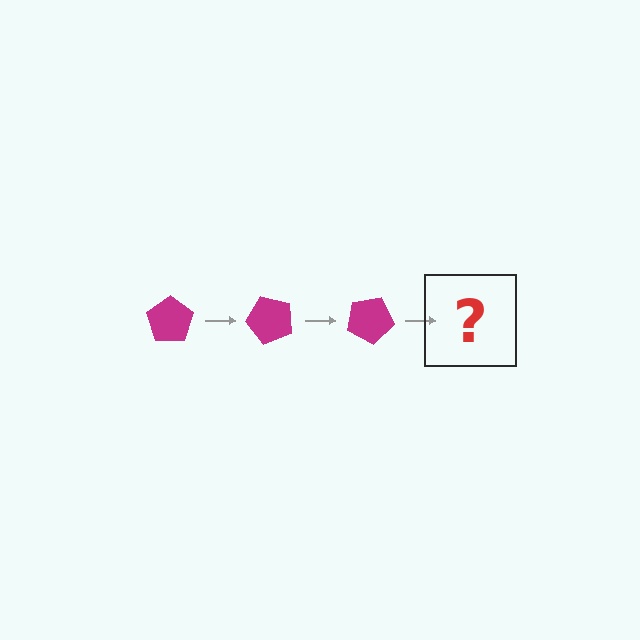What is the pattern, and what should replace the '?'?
The pattern is that the pentagon rotates 50 degrees each step. The '?' should be a magenta pentagon rotated 150 degrees.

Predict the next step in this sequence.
The next step is a magenta pentagon rotated 150 degrees.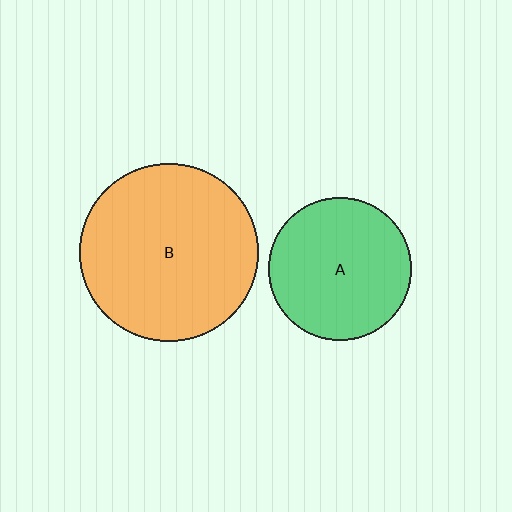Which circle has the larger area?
Circle B (orange).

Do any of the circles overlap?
No, none of the circles overlap.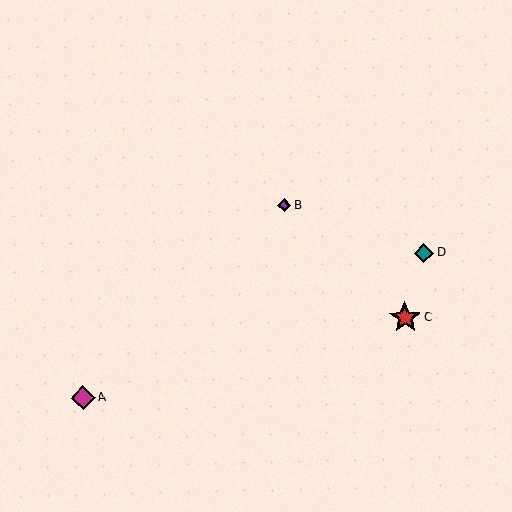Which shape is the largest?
The red star (labeled C) is the largest.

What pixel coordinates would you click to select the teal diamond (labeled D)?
Click at (424, 253) to select the teal diamond D.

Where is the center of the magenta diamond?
The center of the magenta diamond is at (83, 398).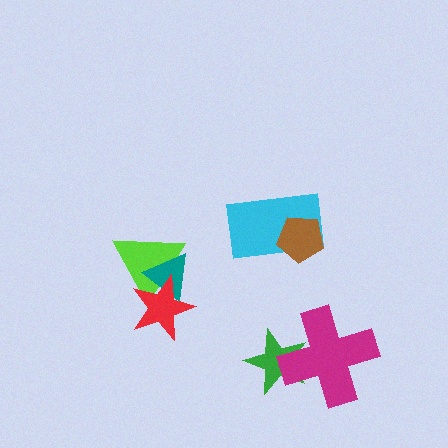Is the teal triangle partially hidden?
Yes, it is partially covered by another shape.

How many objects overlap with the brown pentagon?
1 object overlaps with the brown pentagon.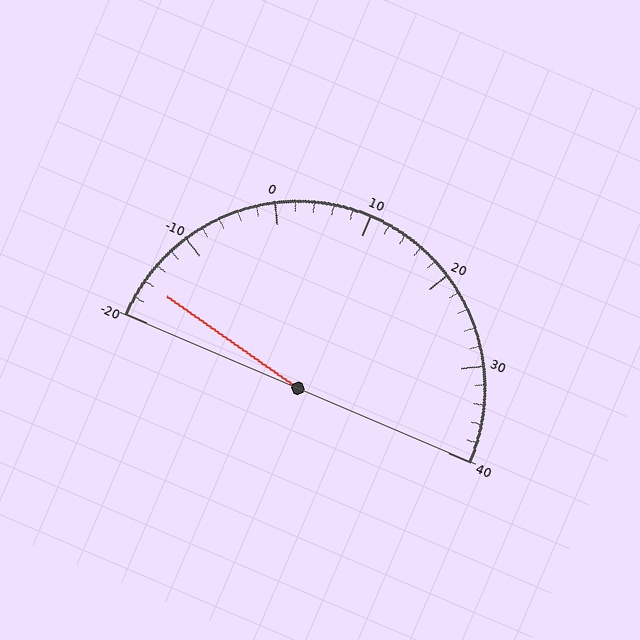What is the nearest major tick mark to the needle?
The nearest major tick mark is -20.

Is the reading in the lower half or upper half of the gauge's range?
The reading is in the lower half of the range (-20 to 40).